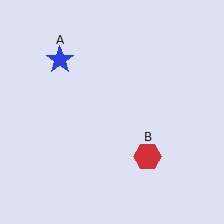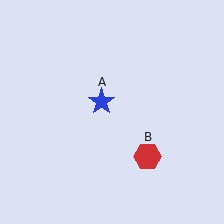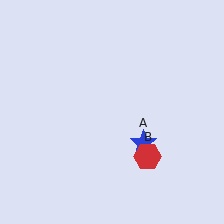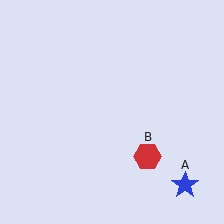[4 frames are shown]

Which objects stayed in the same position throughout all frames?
Red hexagon (object B) remained stationary.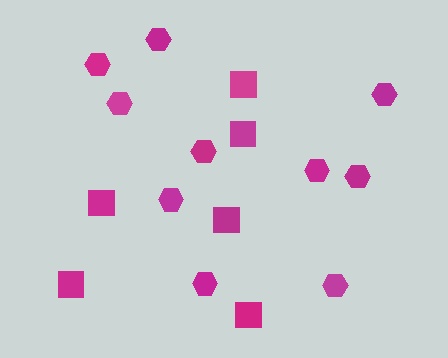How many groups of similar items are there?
There are 2 groups: one group of squares (6) and one group of hexagons (10).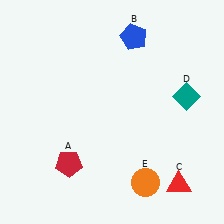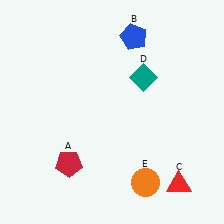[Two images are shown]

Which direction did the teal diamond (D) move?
The teal diamond (D) moved left.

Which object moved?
The teal diamond (D) moved left.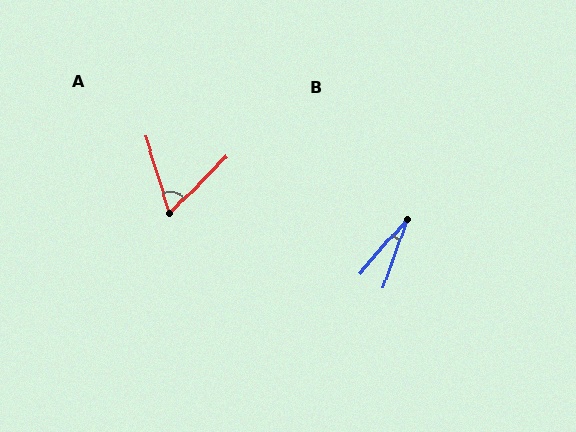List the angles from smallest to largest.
B (22°), A (62°).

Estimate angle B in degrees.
Approximately 22 degrees.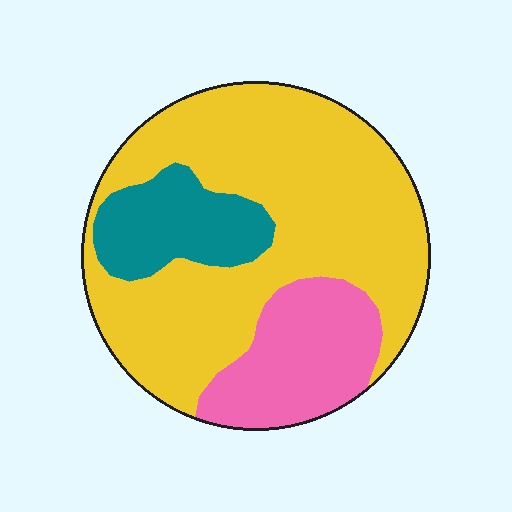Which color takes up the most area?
Yellow, at roughly 65%.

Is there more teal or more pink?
Pink.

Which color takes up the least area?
Teal, at roughly 15%.